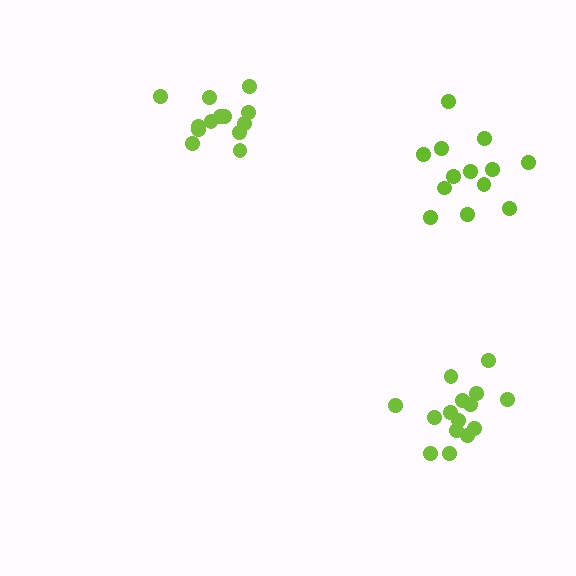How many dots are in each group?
Group 1: 15 dots, Group 2: 13 dots, Group 3: 13 dots (41 total).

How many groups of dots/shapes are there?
There are 3 groups.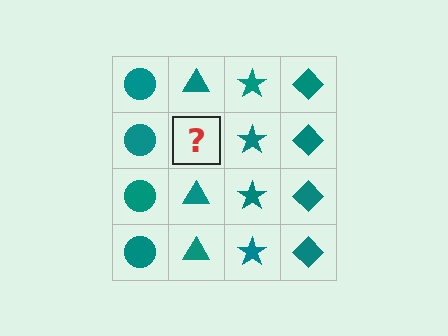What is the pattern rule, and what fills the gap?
The rule is that each column has a consistent shape. The gap should be filled with a teal triangle.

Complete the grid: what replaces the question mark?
The question mark should be replaced with a teal triangle.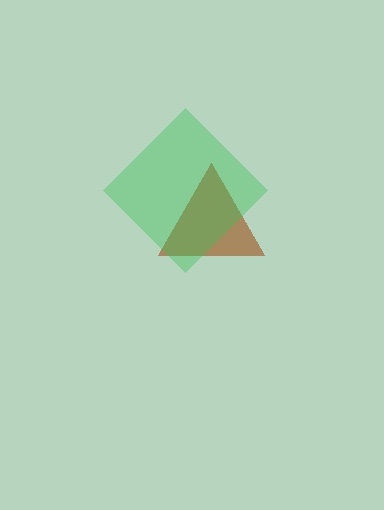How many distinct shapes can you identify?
There are 2 distinct shapes: a brown triangle, a green diamond.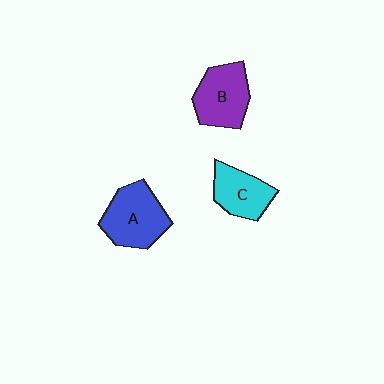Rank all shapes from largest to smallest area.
From largest to smallest: A (blue), B (purple), C (cyan).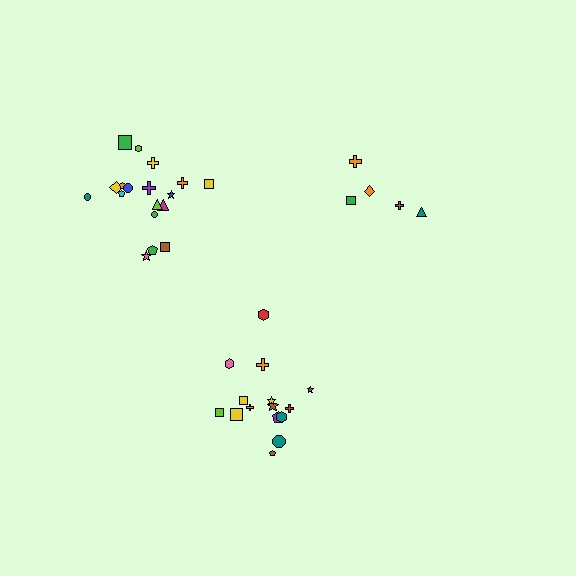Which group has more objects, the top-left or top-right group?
The top-left group.